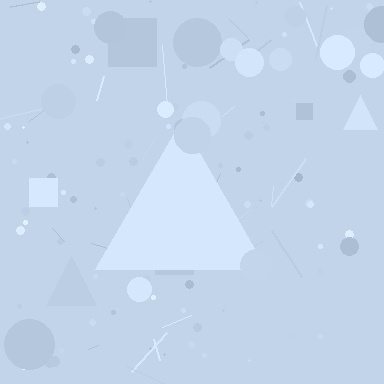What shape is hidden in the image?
A triangle is hidden in the image.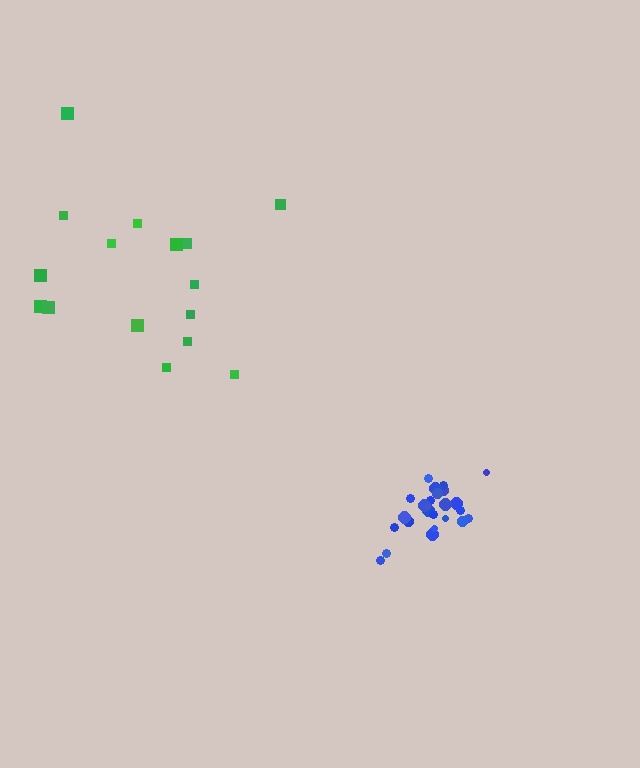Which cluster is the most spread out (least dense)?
Green.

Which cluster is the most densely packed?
Blue.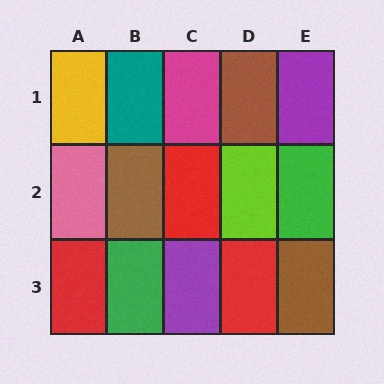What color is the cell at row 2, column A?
Pink.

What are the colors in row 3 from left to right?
Red, green, purple, red, brown.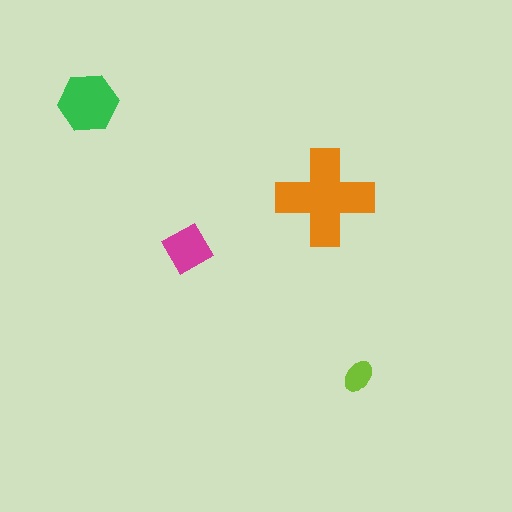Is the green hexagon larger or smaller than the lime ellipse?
Larger.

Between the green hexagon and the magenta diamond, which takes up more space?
The green hexagon.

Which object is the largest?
The orange cross.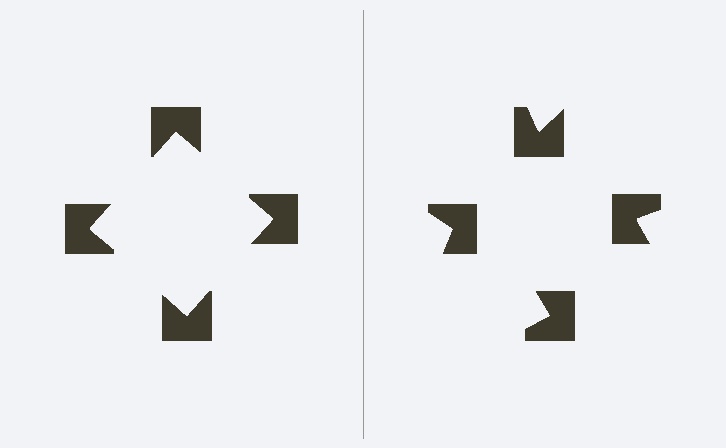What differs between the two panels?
The notched squares are positioned identically on both sides; only the wedge orientations differ. On the left they align to a square; on the right they are misaligned.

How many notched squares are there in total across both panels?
8 — 4 on each side.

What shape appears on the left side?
An illusory square.